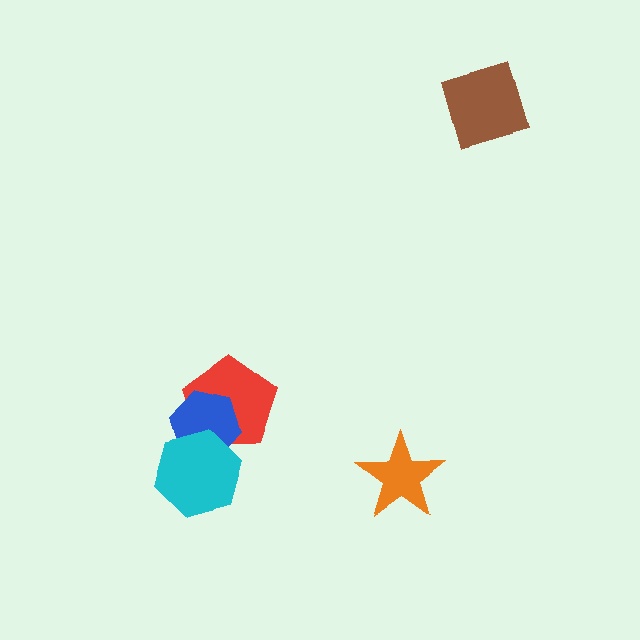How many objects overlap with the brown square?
0 objects overlap with the brown square.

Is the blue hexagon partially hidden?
Yes, it is partially covered by another shape.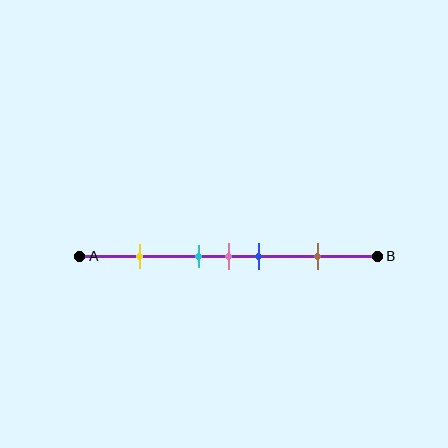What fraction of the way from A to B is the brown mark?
The brown mark is approximately 80% (0.8) of the way from A to B.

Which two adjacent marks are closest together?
The cyan and pink marks are the closest adjacent pair.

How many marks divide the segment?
There are 5 marks dividing the segment.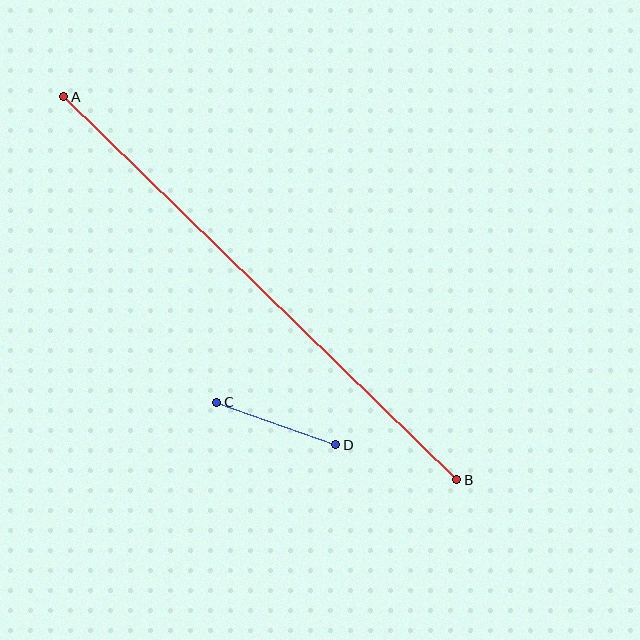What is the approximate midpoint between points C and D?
The midpoint is at approximately (276, 424) pixels.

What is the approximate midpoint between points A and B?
The midpoint is at approximately (260, 288) pixels.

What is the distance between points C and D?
The distance is approximately 126 pixels.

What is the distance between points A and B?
The distance is approximately 548 pixels.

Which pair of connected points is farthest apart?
Points A and B are farthest apart.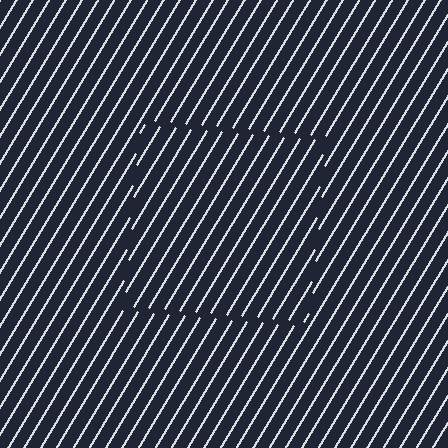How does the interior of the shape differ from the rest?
The interior of the shape contains the same grating, shifted by half a period — the contour is defined by the phase discontinuity where line-ends from the inner and outer gratings abut.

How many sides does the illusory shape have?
4 sides — the line-ends trace a square.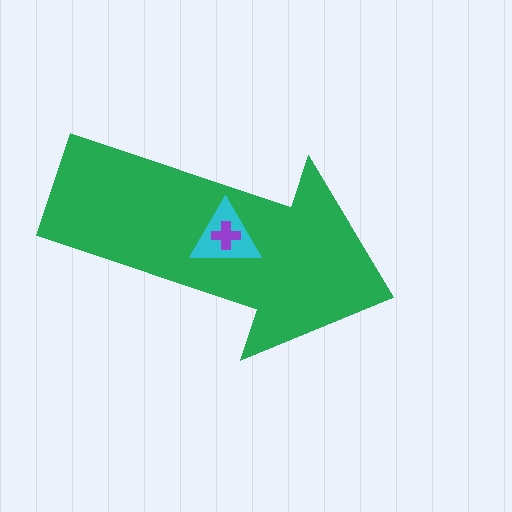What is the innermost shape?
The purple cross.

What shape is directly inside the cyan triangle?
The purple cross.